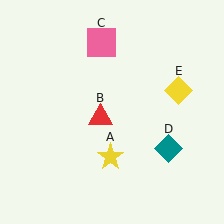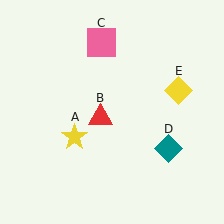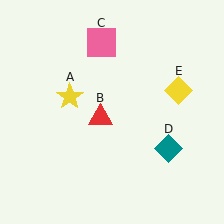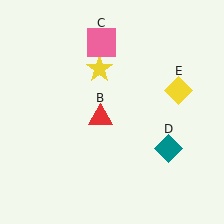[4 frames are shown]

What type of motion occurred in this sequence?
The yellow star (object A) rotated clockwise around the center of the scene.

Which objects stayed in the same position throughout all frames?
Red triangle (object B) and pink square (object C) and teal diamond (object D) and yellow diamond (object E) remained stationary.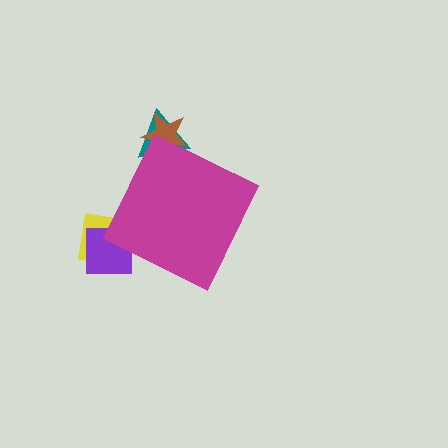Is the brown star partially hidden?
Yes, the brown star is partially hidden behind the magenta diamond.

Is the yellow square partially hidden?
Yes, the yellow square is partially hidden behind the magenta diamond.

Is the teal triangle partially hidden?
Yes, the teal triangle is partially hidden behind the magenta diamond.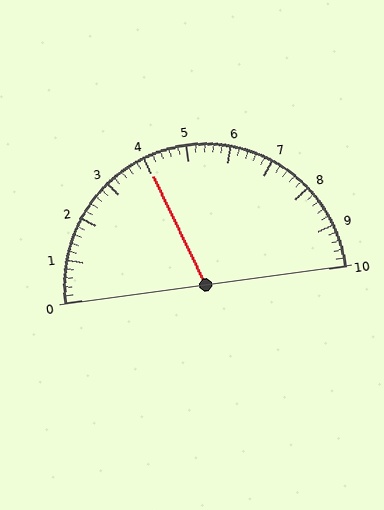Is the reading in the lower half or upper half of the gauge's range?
The reading is in the lower half of the range (0 to 10).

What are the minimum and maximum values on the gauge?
The gauge ranges from 0 to 10.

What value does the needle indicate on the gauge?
The needle indicates approximately 4.0.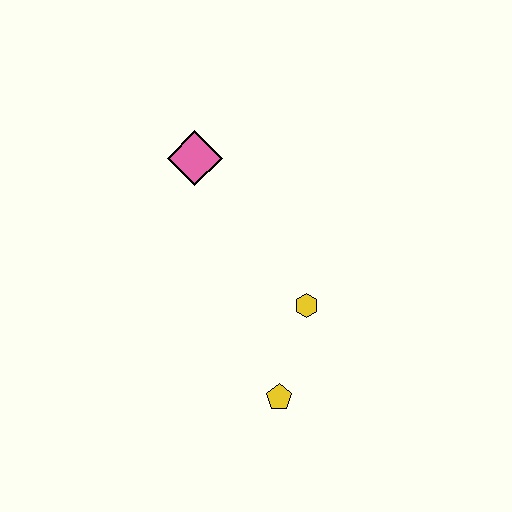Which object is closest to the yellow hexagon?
The yellow pentagon is closest to the yellow hexagon.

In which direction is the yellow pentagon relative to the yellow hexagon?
The yellow pentagon is below the yellow hexagon.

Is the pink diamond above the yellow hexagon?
Yes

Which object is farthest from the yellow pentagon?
The pink diamond is farthest from the yellow pentagon.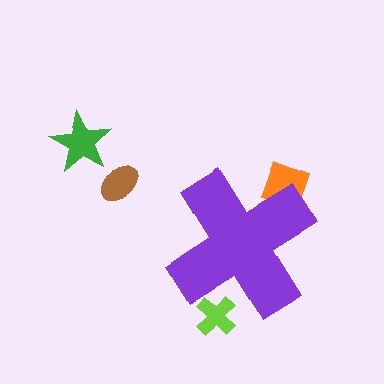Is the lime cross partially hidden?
Yes, the lime cross is partially hidden behind the purple cross.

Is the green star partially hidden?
No, the green star is fully visible.